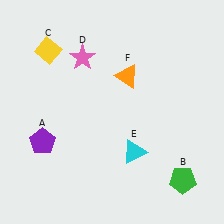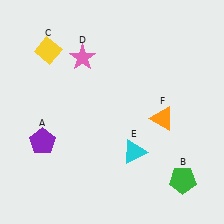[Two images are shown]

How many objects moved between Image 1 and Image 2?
1 object moved between the two images.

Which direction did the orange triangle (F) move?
The orange triangle (F) moved down.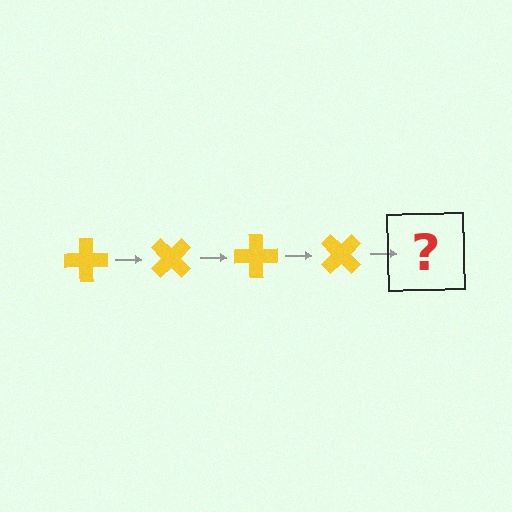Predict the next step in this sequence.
The next step is a yellow cross rotated 180 degrees.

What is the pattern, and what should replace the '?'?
The pattern is that the cross rotates 45 degrees each step. The '?' should be a yellow cross rotated 180 degrees.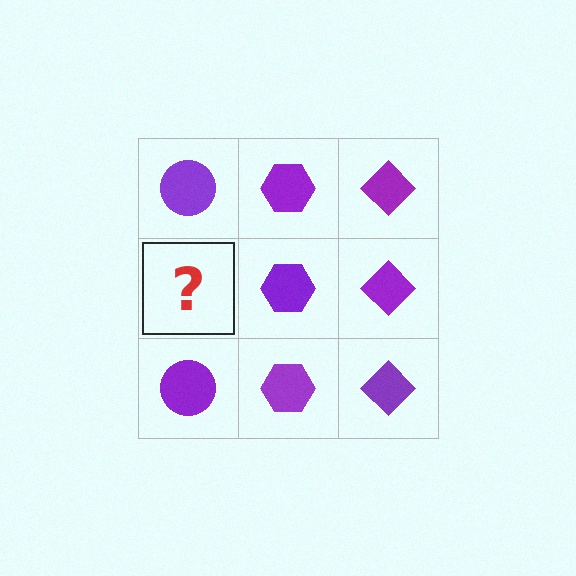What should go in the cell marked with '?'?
The missing cell should contain a purple circle.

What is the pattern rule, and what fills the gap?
The rule is that each column has a consistent shape. The gap should be filled with a purple circle.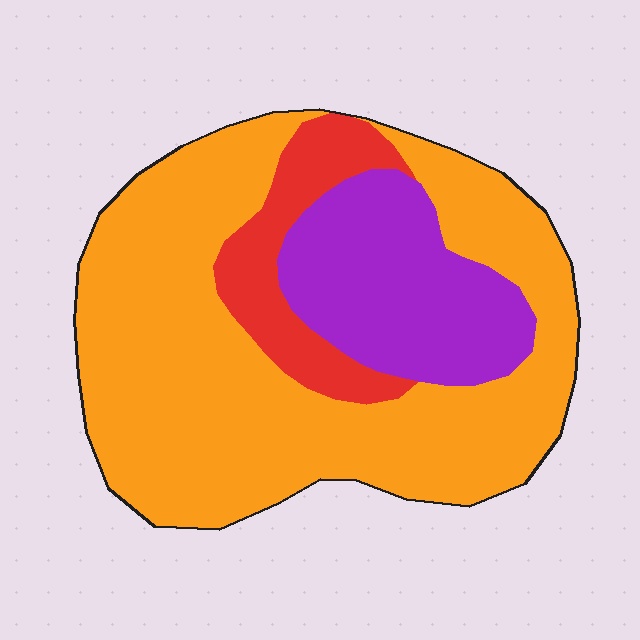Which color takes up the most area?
Orange, at roughly 65%.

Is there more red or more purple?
Purple.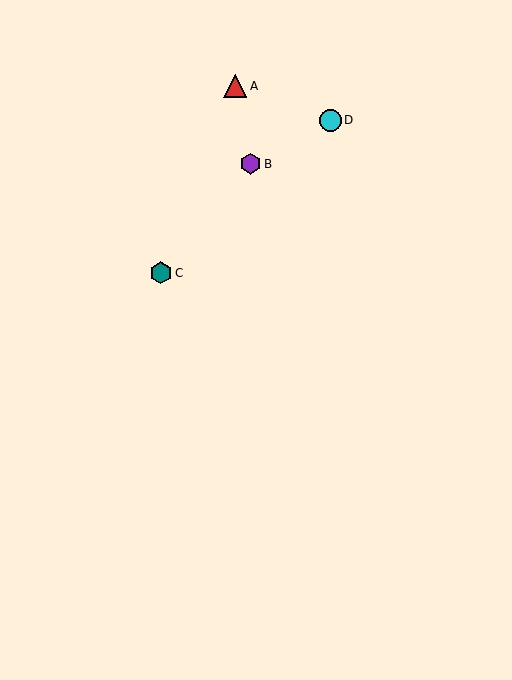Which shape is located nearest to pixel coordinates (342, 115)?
The cyan circle (labeled D) at (331, 120) is nearest to that location.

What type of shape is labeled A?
Shape A is a red triangle.